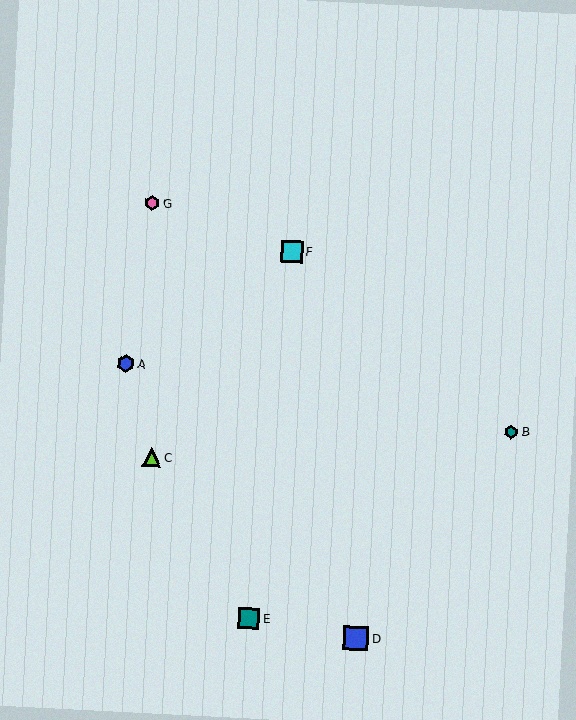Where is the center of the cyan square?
The center of the cyan square is at (292, 251).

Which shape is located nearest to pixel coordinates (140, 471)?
The lime triangle (labeled C) at (152, 457) is nearest to that location.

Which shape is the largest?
The blue square (labeled D) is the largest.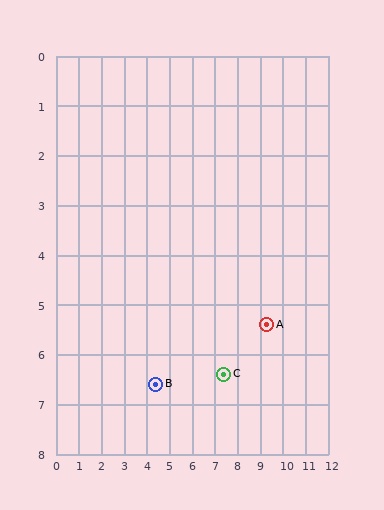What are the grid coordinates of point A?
Point A is at approximately (9.3, 5.4).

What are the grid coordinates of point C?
Point C is at approximately (7.4, 6.4).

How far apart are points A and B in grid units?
Points A and B are about 5.0 grid units apart.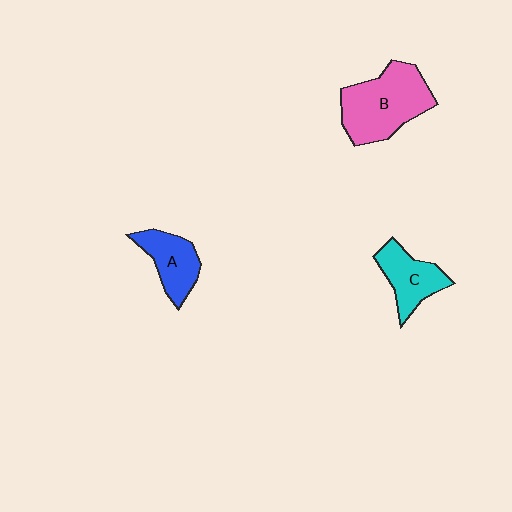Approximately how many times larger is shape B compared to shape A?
Approximately 1.8 times.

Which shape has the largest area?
Shape B (pink).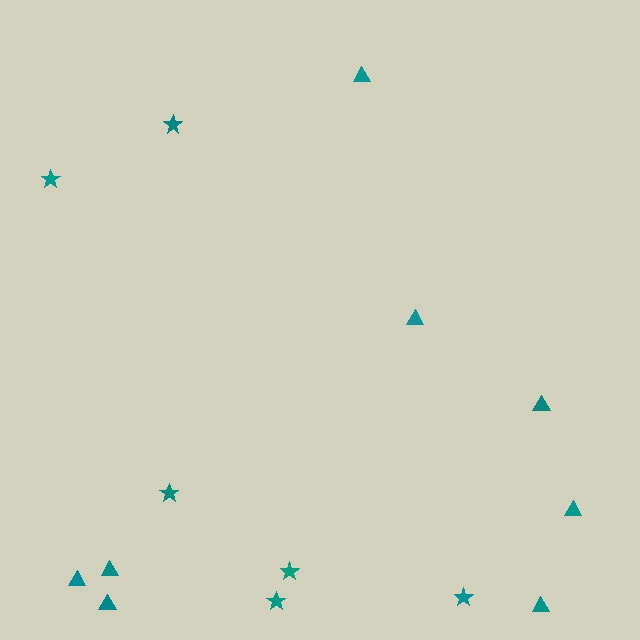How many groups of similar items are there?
There are 2 groups: one group of triangles (8) and one group of stars (6).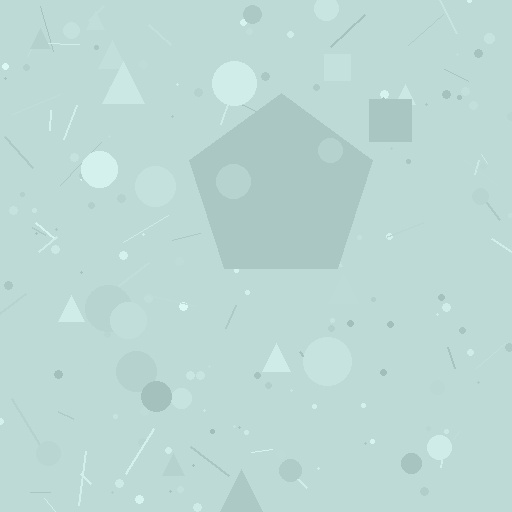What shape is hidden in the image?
A pentagon is hidden in the image.